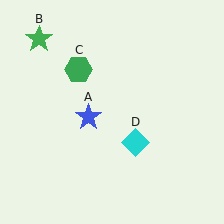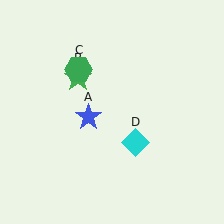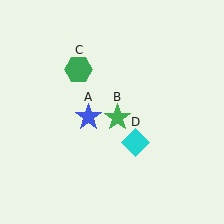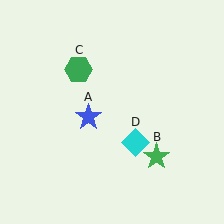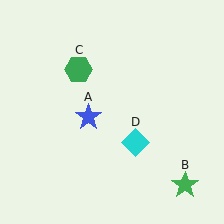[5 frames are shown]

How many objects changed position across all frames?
1 object changed position: green star (object B).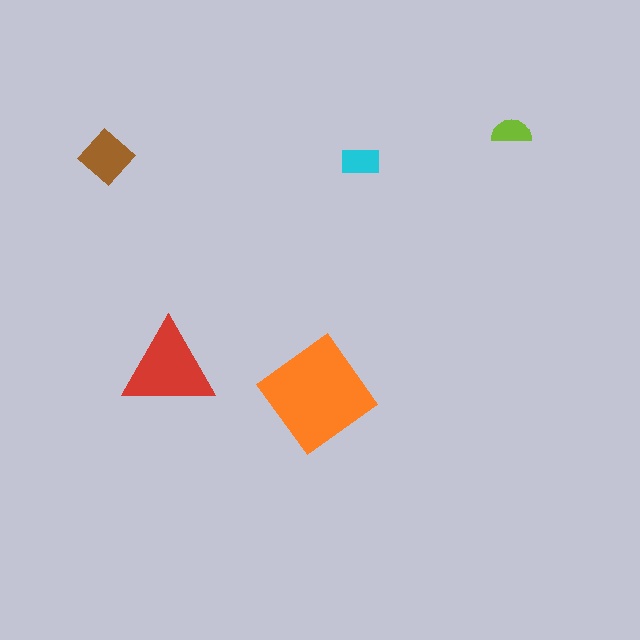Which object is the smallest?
The lime semicircle.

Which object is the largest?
The orange diamond.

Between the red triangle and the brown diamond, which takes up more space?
The red triangle.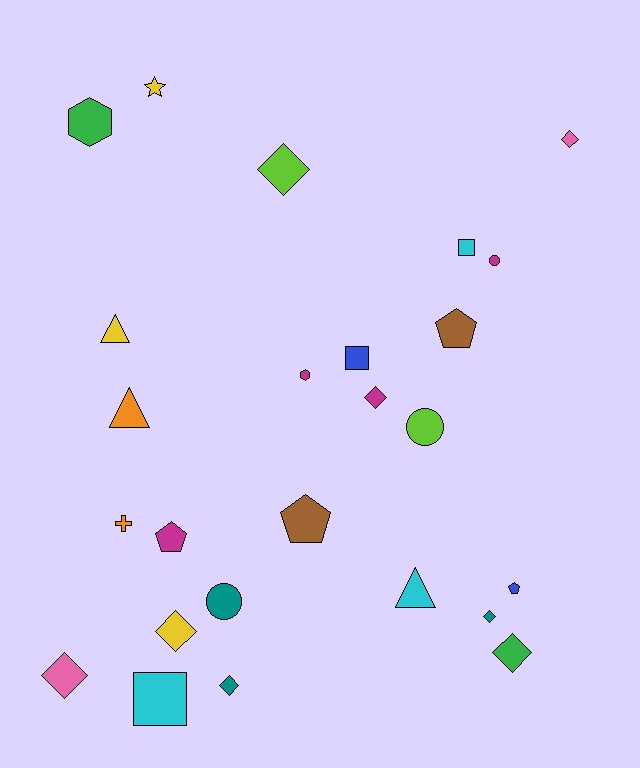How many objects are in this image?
There are 25 objects.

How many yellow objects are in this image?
There are 3 yellow objects.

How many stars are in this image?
There is 1 star.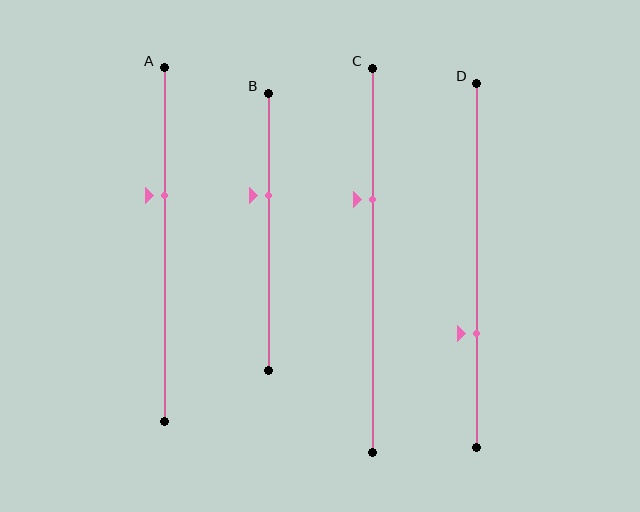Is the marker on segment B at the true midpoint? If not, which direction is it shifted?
No, the marker on segment B is shifted upward by about 13% of the segment length.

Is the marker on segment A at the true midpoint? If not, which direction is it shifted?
No, the marker on segment A is shifted upward by about 14% of the segment length.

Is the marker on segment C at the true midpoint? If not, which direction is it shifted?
No, the marker on segment C is shifted upward by about 16% of the segment length.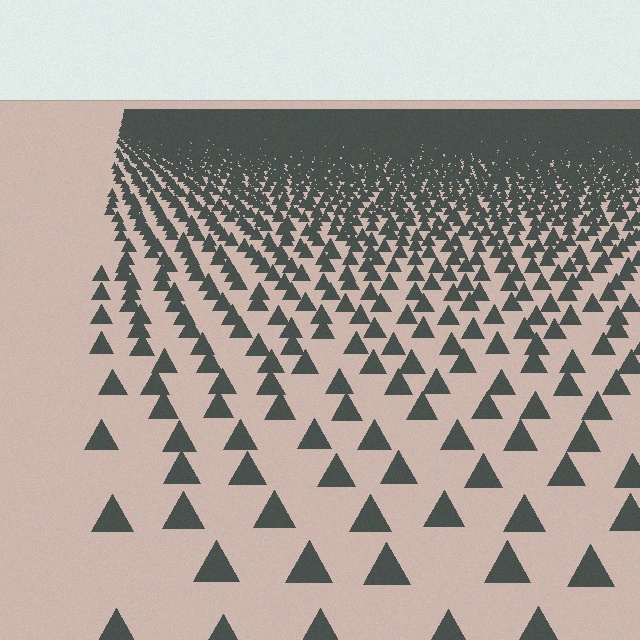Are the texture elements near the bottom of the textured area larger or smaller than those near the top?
Larger. Near the bottom, elements are closer to the viewer and appear at a bigger on-screen size.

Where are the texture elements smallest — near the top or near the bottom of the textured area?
Near the top.